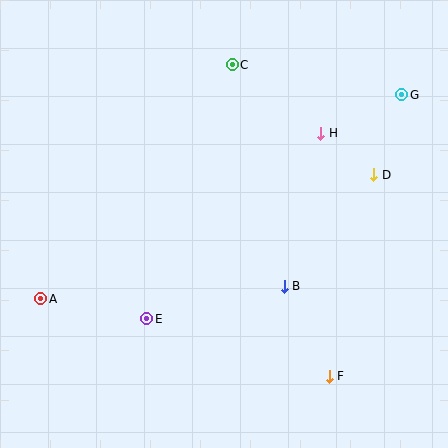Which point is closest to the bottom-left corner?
Point A is closest to the bottom-left corner.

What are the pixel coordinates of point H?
Point H is at (321, 133).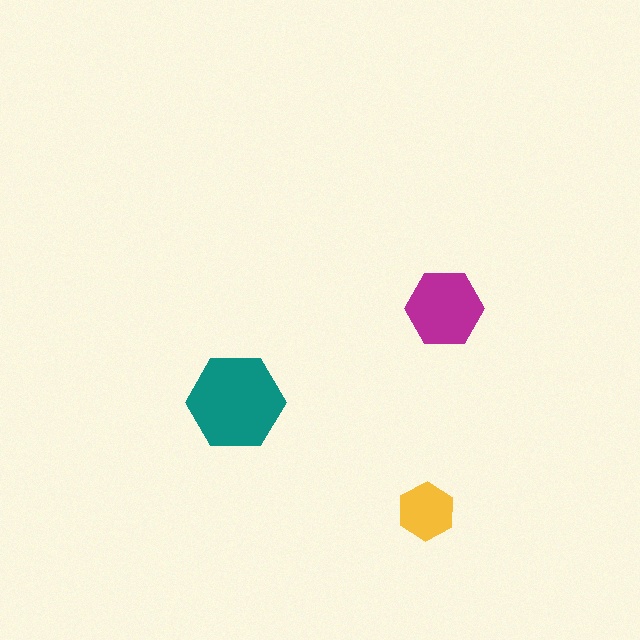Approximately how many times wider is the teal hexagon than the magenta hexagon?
About 1.5 times wider.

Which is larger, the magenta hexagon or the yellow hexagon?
The magenta one.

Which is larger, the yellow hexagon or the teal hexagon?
The teal one.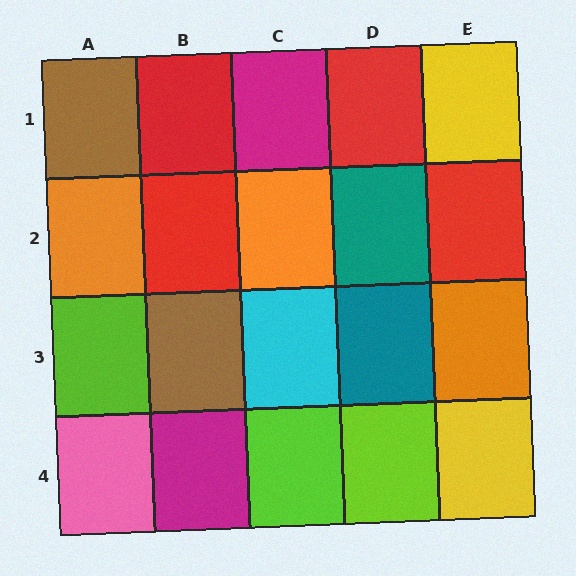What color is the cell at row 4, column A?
Pink.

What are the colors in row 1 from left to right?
Brown, red, magenta, red, yellow.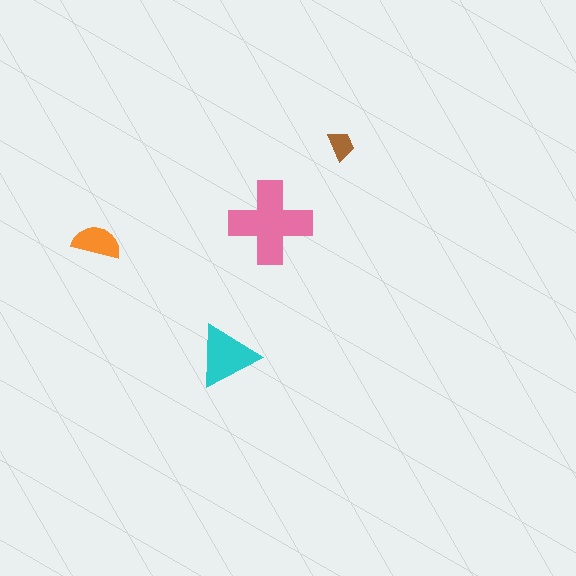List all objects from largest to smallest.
The pink cross, the cyan triangle, the orange semicircle, the brown trapezoid.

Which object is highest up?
The brown trapezoid is topmost.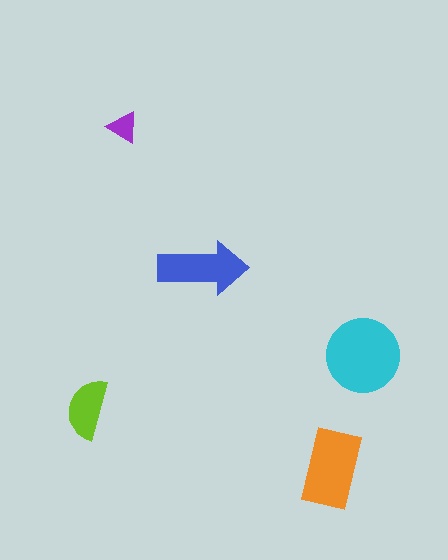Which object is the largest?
The cyan circle.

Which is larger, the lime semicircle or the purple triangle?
The lime semicircle.